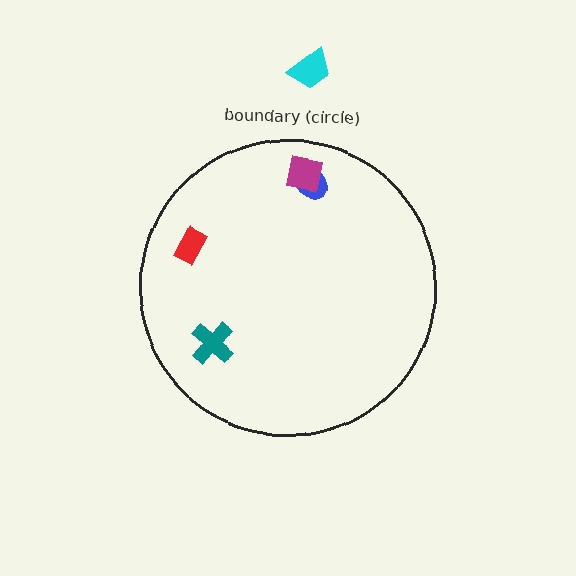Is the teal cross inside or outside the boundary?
Inside.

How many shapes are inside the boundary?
4 inside, 1 outside.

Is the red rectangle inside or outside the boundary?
Inside.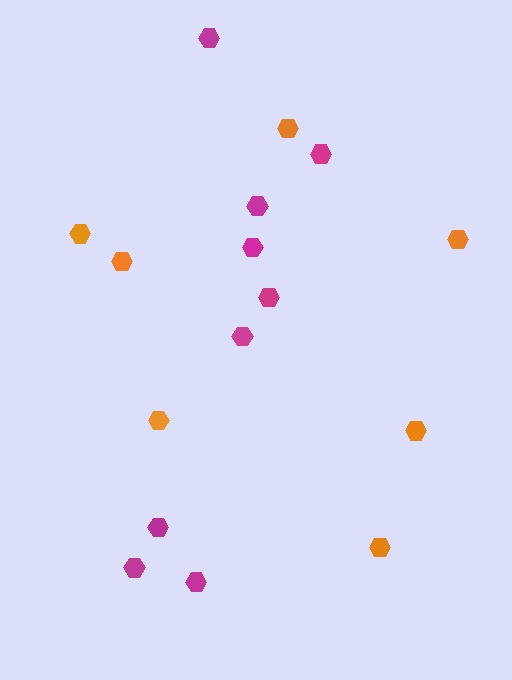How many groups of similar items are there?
There are 2 groups: one group of magenta hexagons (9) and one group of orange hexagons (7).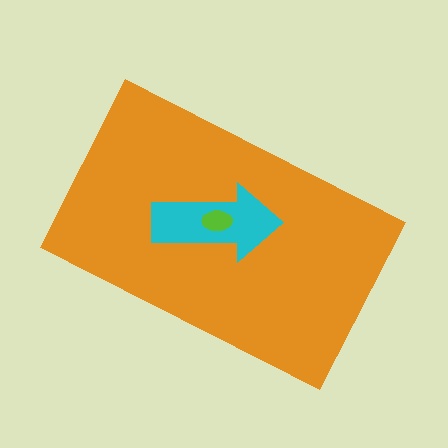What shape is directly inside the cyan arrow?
The lime ellipse.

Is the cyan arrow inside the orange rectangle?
Yes.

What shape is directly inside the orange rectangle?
The cyan arrow.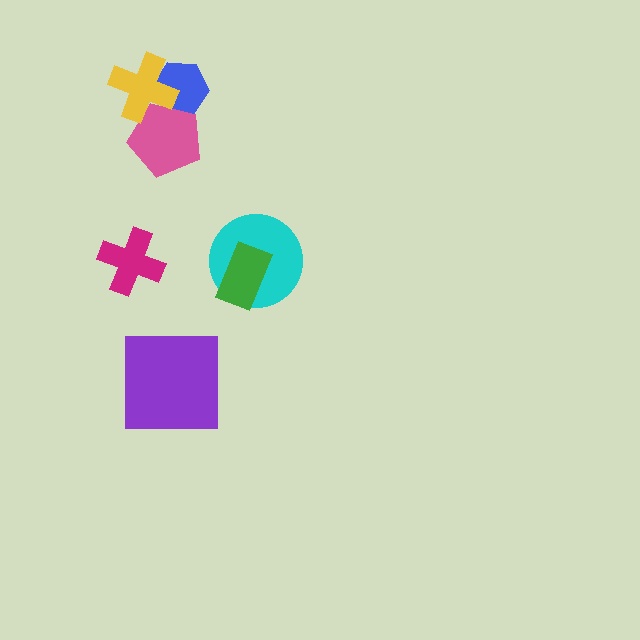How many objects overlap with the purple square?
0 objects overlap with the purple square.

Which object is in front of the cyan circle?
The green rectangle is in front of the cyan circle.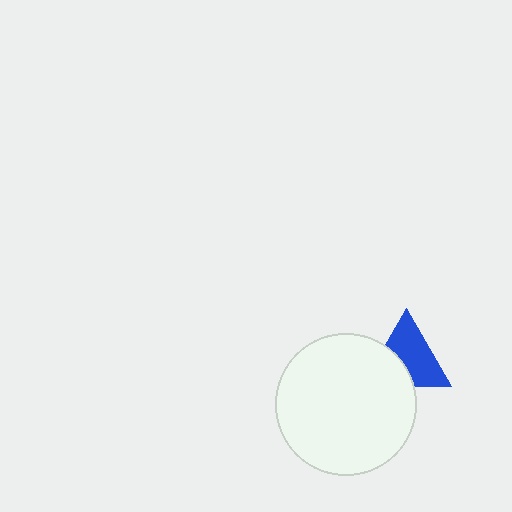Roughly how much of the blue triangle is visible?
About half of it is visible (roughly 64%).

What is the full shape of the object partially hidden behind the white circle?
The partially hidden object is a blue triangle.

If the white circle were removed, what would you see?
You would see the complete blue triangle.